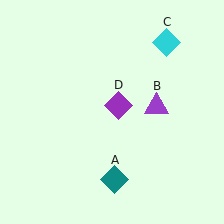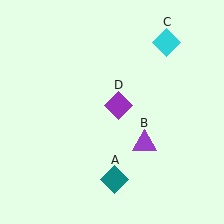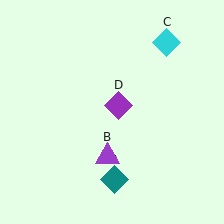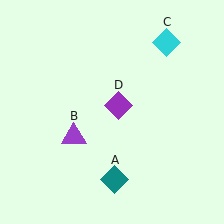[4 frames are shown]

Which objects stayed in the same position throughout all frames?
Teal diamond (object A) and cyan diamond (object C) and purple diamond (object D) remained stationary.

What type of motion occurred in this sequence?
The purple triangle (object B) rotated clockwise around the center of the scene.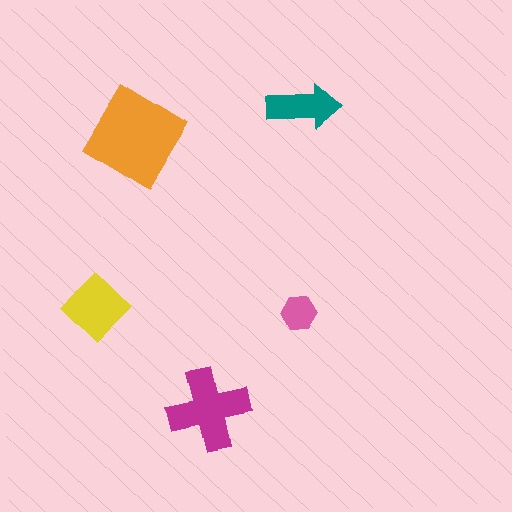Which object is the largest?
The orange diamond.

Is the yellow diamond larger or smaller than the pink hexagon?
Larger.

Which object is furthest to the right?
The teal arrow is rightmost.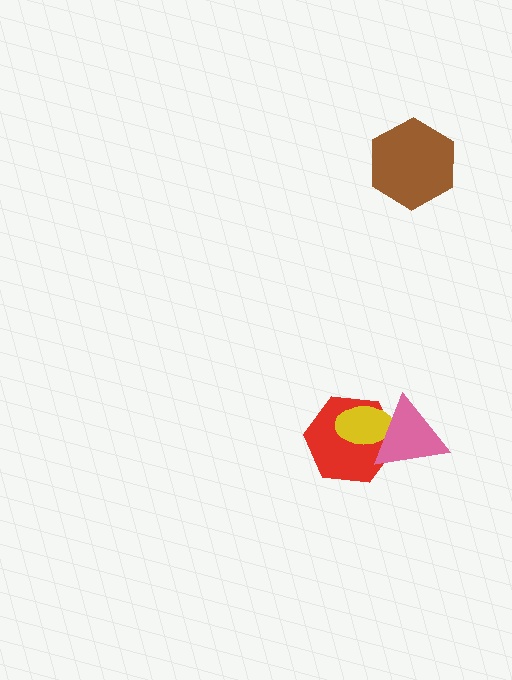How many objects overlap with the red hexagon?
2 objects overlap with the red hexagon.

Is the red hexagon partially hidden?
Yes, it is partially covered by another shape.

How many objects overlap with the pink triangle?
2 objects overlap with the pink triangle.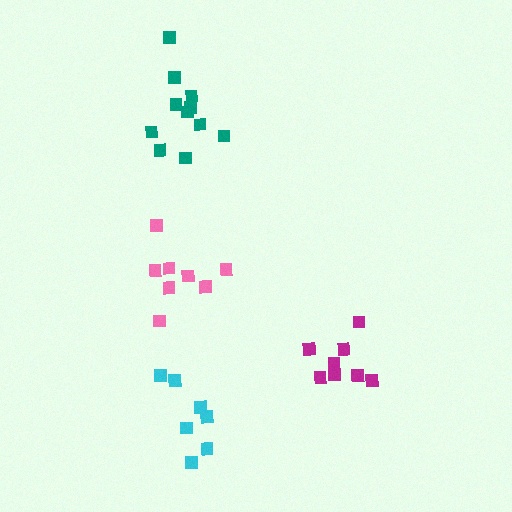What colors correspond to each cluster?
The clusters are colored: magenta, teal, cyan, pink.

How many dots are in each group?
Group 1: 8 dots, Group 2: 11 dots, Group 3: 7 dots, Group 4: 8 dots (34 total).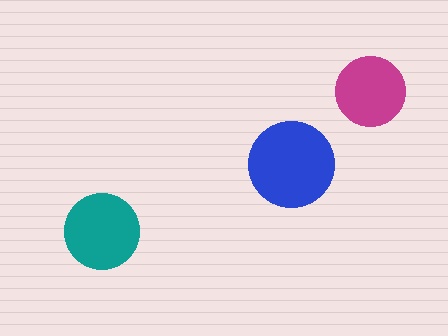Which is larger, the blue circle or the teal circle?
The blue one.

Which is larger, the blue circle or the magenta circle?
The blue one.